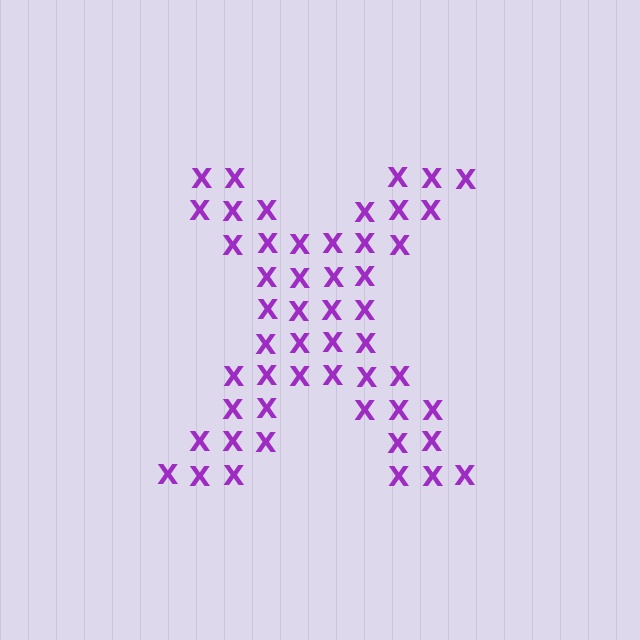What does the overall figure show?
The overall figure shows the letter X.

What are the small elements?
The small elements are letter X's.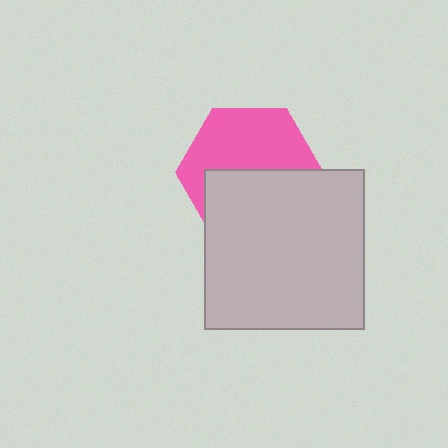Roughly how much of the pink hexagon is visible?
About half of it is visible (roughly 52%).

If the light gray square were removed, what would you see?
You would see the complete pink hexagon.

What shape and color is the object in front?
The object in front is a light gray square.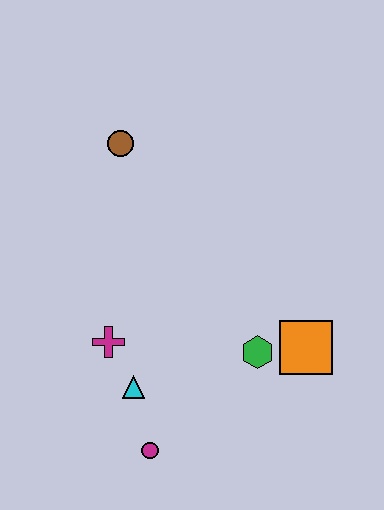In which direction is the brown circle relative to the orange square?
The brown circle is above the orange square.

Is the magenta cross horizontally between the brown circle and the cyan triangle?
No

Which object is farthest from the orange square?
The brown circle is farthest from the orange square.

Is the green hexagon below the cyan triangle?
No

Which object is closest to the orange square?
The green hexagon is closest to the orange square.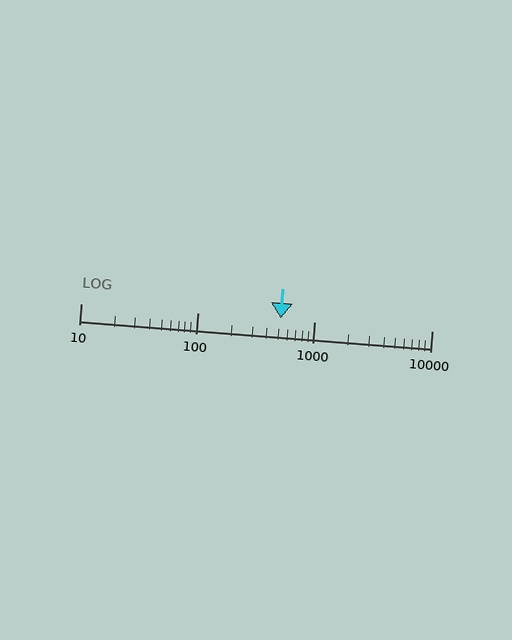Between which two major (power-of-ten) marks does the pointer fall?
The pointer is between 100 and 1000.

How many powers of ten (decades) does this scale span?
The scale spans 3 decades, from 10 to 10000.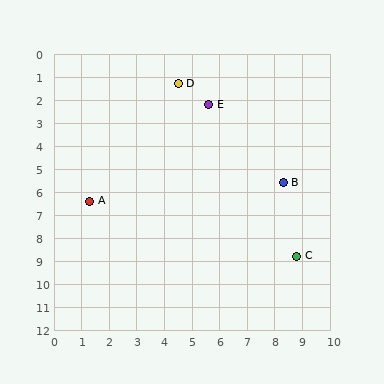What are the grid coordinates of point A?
Point A is at approximately (1.3, 6.4).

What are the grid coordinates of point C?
Point C is at approximately (8.8, 8.8).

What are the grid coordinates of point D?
Point D is at approximately (4.5, 1.3).